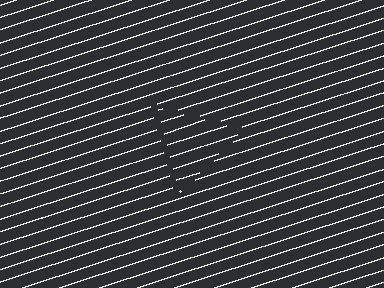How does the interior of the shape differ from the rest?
The interior of the shape contains the same grating, shifted by half a period — the contour is defined by the phase discontinuity where line-ends from the inner and outer gratings abut.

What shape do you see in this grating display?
An illusory triangle. The interior of the shape contains the same grating, shifted by half a period — the contour is defined by the phase discontinuity where line-ends from the inner and outer gratings abut.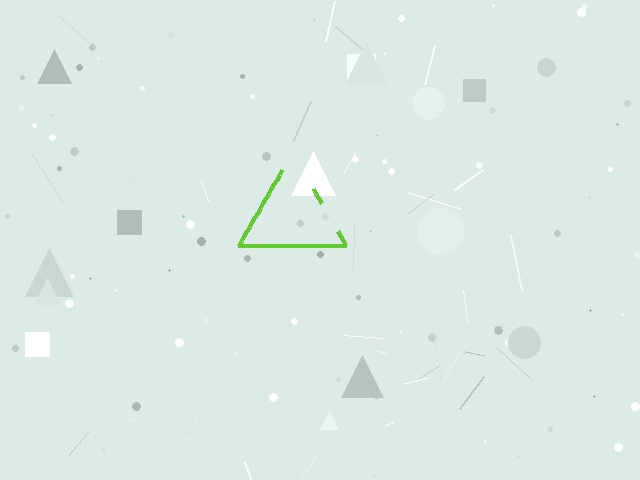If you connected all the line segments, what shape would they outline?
They would outline a triangle.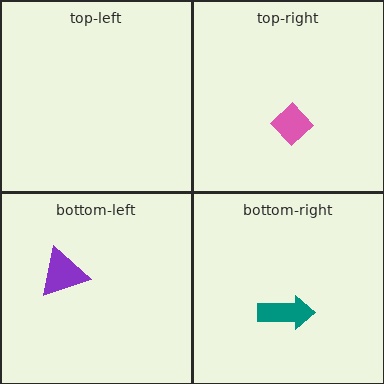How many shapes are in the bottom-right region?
1.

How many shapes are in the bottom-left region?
1.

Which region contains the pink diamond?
The top-right region.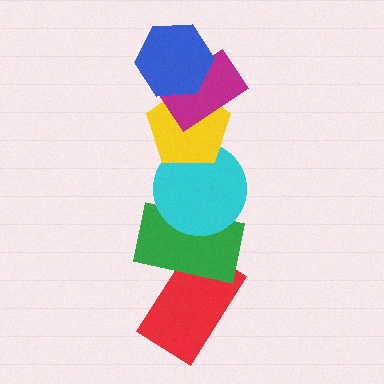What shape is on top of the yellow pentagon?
The magenta rectangle is on top of the yellow pentagon.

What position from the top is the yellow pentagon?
The yellow pentagon is 3rd from the top.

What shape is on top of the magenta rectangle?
The blue hexagon is on top of the magenta rectangle.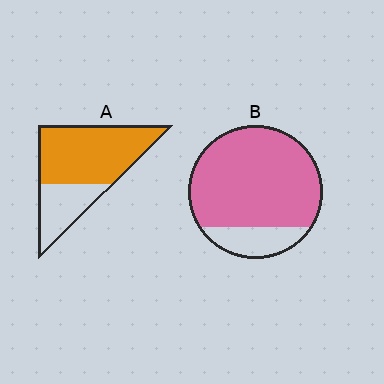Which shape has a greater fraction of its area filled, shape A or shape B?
Shape B.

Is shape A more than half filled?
Yes.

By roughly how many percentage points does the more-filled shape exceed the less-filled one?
By roughly 15 percentage points (B over A).